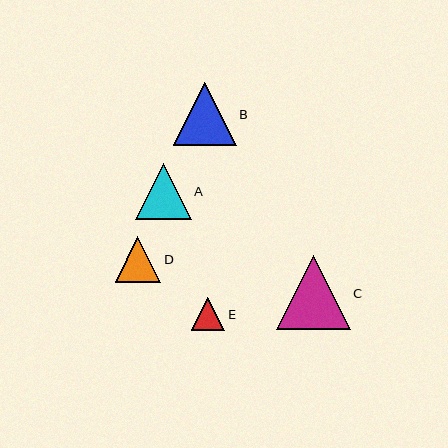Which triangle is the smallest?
Triangle E is the smallest with a size of approximately 33 pixels.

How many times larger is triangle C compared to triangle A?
Triangle C is approximately 1.3 times the size of triangle A.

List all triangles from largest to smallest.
From largest to smallest: C, B, A, D, E.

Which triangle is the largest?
Triangle C is the largest with a size of approximately 74 pixels.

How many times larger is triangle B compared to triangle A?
Triangle B is approximately 1.1 times the size of triangle A.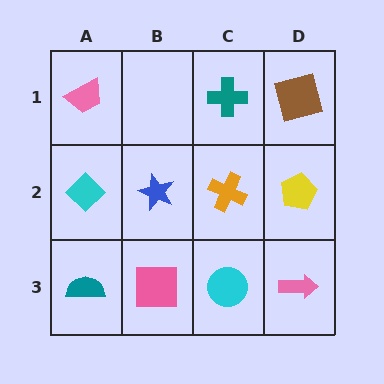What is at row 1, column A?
A pink trapezoid.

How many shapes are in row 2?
4 shapes.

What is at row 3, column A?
A teal semicircle.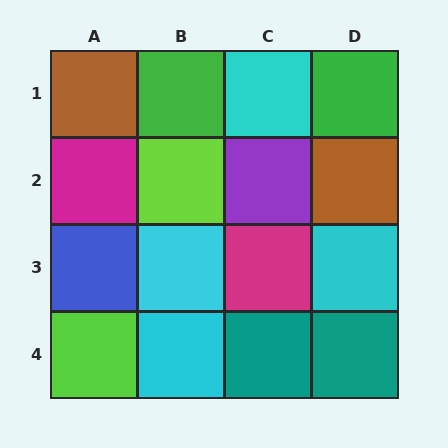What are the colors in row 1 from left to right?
Brown, green, cyan, green.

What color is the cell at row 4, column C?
Teal.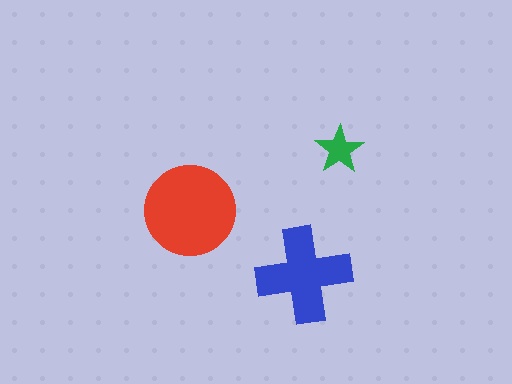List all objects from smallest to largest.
The green star, the blue cross, the red circle.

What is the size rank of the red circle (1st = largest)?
1st.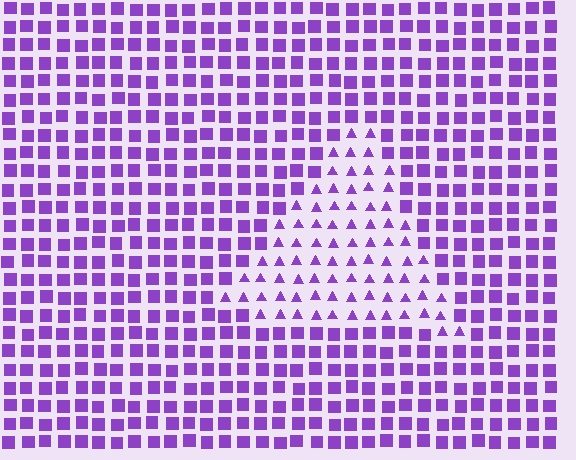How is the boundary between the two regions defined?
The boundary is defined by a change in element shape: triangles inside vs. squares outside. All elements share the same color and spacing.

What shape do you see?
I see a triangle.